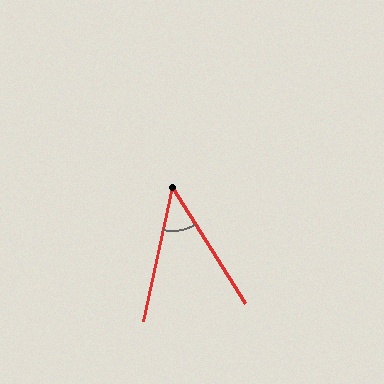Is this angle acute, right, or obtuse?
It is acute.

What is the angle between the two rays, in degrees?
Approximately 44 degrees.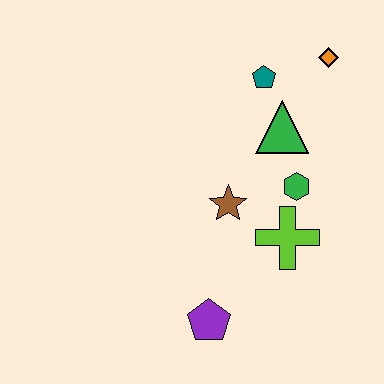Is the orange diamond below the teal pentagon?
No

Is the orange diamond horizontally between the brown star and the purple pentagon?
No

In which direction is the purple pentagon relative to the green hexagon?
The purple pentagon is below the green hexagon.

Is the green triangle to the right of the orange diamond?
No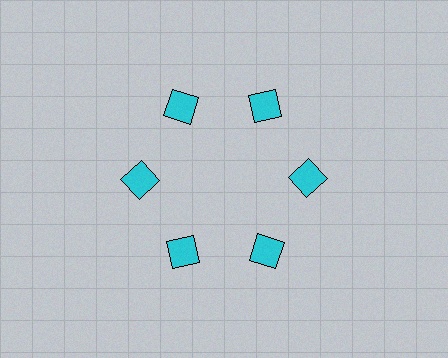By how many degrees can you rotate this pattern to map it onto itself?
The pattern maps onto itself every 60 degrees of rotation.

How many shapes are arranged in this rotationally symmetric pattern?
There are 6 shapes, arranged in 6 groups of 1.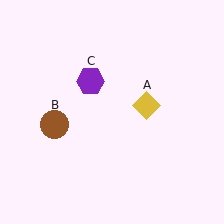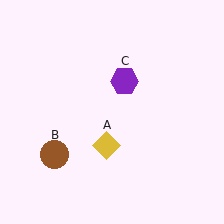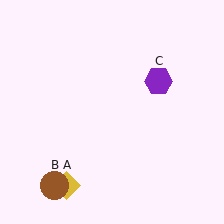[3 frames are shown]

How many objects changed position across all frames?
3 objects changed position: yellow diamond (object A), brown circle (object B), purple hexagon (object C).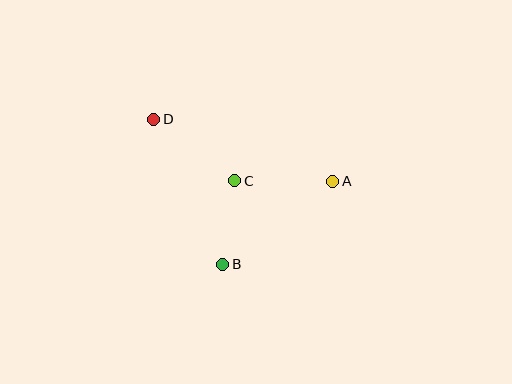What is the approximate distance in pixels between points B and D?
The distance between B and D is approximately 160 pixels.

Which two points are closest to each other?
Points B and C are closest to each other.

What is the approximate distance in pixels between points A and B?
The distance between A and B is approximately 138 pixels.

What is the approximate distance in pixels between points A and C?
The distance between A and C is approximately 98 pixels.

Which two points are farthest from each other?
Points A and D are farthest from each other.